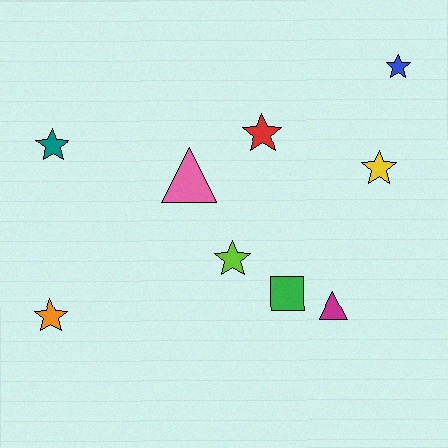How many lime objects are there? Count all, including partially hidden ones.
There is 1 lime object.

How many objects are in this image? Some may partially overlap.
There are 9 objects.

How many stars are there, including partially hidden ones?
There are 6 stars.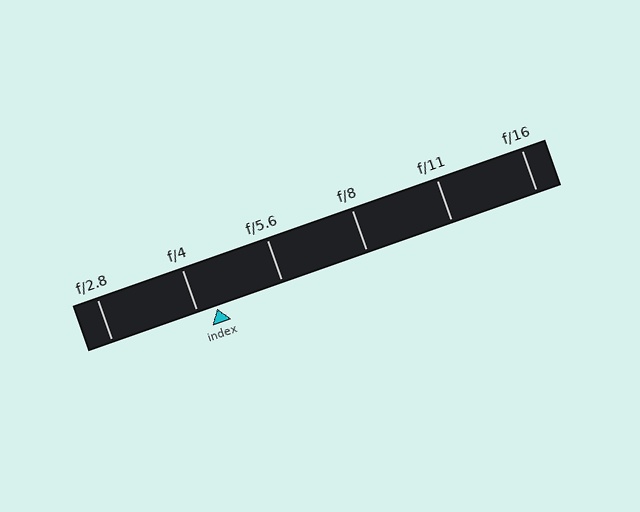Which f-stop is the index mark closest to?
The index mark is closest to f/4.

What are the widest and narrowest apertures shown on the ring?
The widest aperture shown is f/2.8 and the narrowest is f/16.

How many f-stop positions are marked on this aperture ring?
There are 6 f-stop positions marked.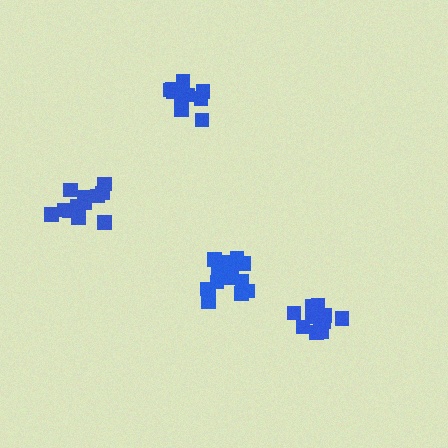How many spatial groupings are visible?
There are 4 spatial groupings.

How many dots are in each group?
Group 1: 11 dots, Group 2: 13 dots, Group 3: 14 dots, Group 4: 13 dots (51 total).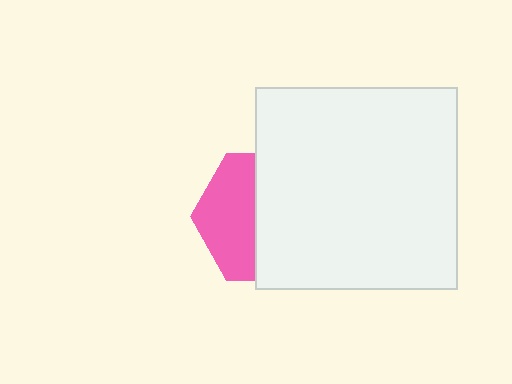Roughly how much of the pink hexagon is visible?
A small part of it is visible (roughly 43%).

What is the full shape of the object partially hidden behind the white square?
The partially hidden object is a pink hexagon.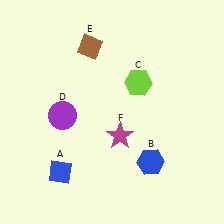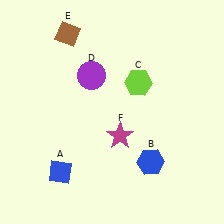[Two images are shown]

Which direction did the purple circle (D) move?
The purple circle (D) moved up.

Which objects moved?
The objects that moved are: the purple circle (D), the brown diamond (E).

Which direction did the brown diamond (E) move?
The brown diamond (E) moved left.